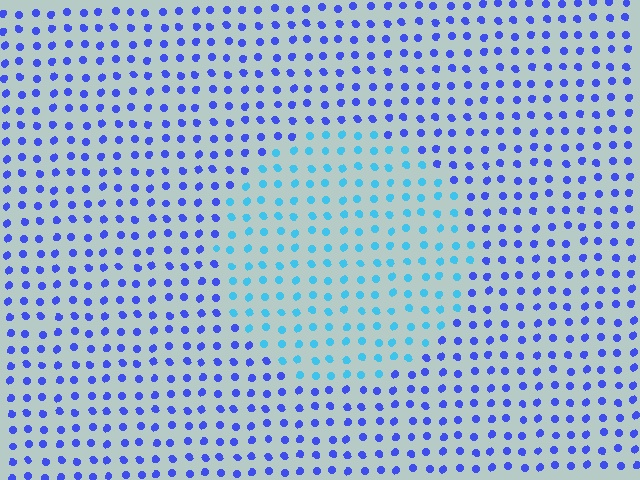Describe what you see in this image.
The image is filled with small blue elements in a uniform arrangement. A circle-shaped region is visible where the elements are tinted to a slightly different hue, forming a subtle color boundary.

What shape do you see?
I see a circle.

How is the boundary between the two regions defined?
The boundary is defined purely by a slight shift in hue (about 41 degrees). Spacing, size, and orientation are identical on both sides.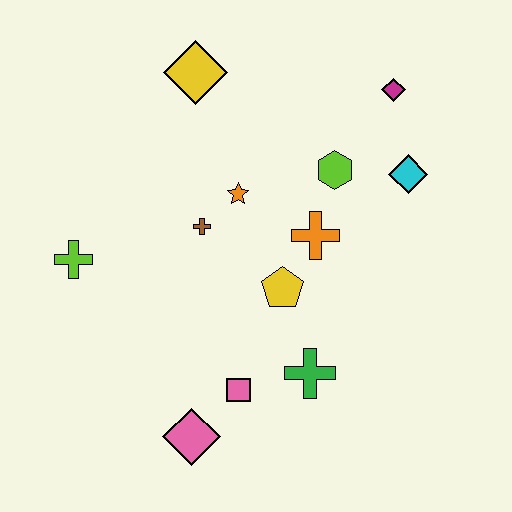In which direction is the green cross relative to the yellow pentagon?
The green cross is below the yellow pentagon.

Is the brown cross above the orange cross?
Yes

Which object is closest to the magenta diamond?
The cyan diamond is closest to the magenta diamond.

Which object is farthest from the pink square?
The magenta diamond is farthest from the pink square.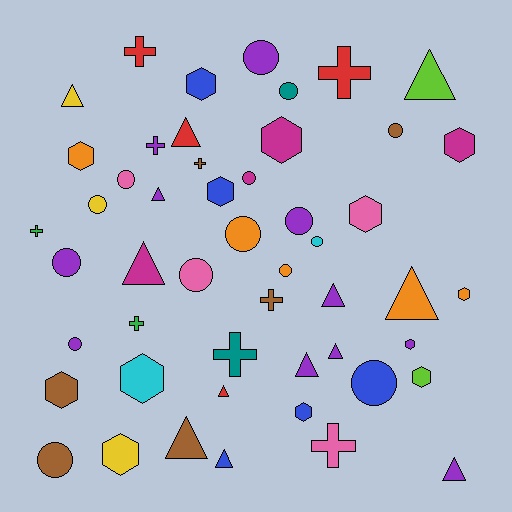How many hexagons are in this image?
There are 13 hexagons.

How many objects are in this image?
There are 50 objects.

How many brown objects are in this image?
There are 6 brown objects.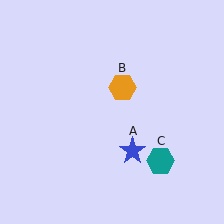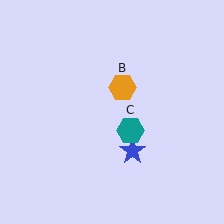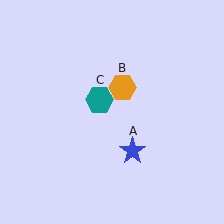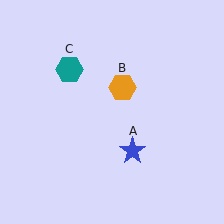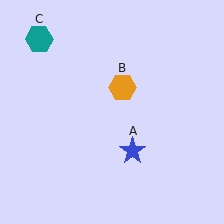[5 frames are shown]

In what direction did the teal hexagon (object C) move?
The teal hexagon (object C) moved up and to the left.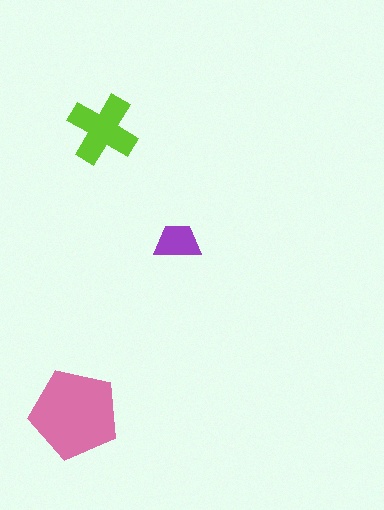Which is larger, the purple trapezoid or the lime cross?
The lime cross.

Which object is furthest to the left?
The pink pentagon is leftmost.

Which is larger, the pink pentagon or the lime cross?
The pink pentagon.